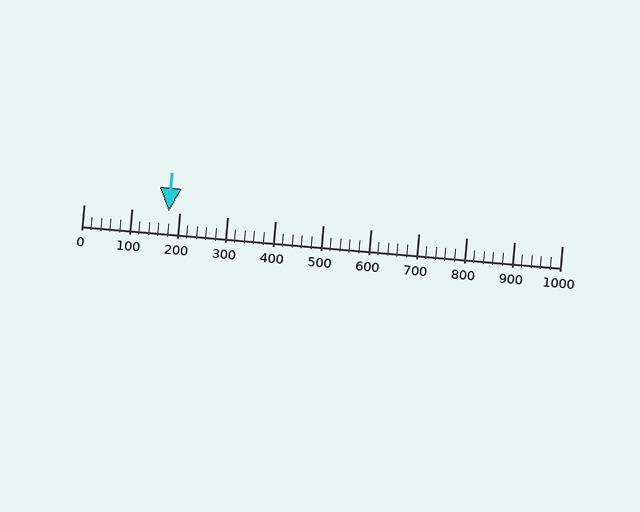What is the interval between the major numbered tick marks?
The major tick marks are spaced 100 units apart.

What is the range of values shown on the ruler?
The ruler shows values from 0 to 1000.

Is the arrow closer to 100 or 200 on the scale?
The arrow is closer to 200.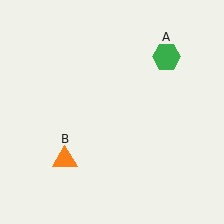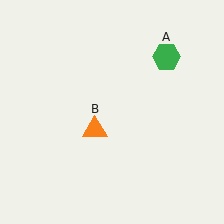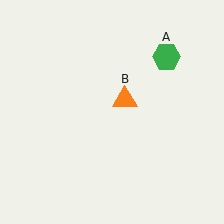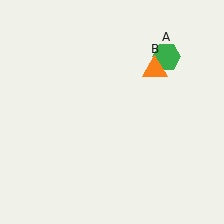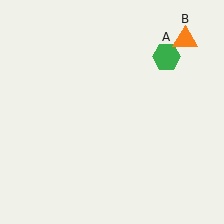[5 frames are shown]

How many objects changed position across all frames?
1 object changed position: orange triangle (object B).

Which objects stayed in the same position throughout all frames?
Green hexagon (object A) remained stationary.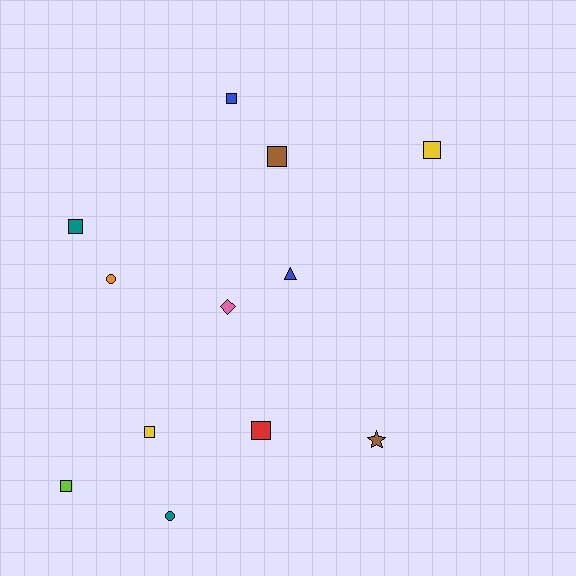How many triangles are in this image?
There is 1 triangle.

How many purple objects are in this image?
There are no purple objects.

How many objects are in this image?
There are 12 objects.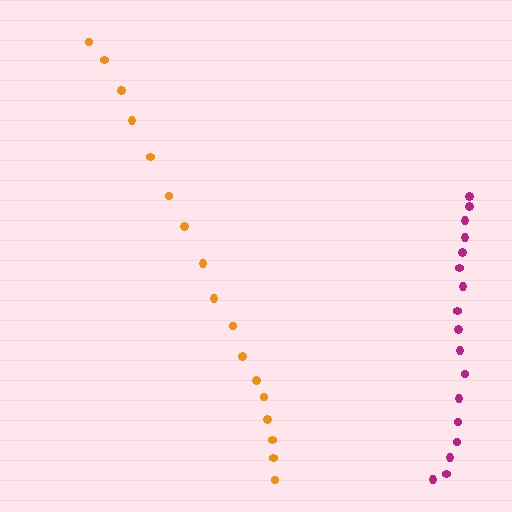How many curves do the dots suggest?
There are 2 distinct paths.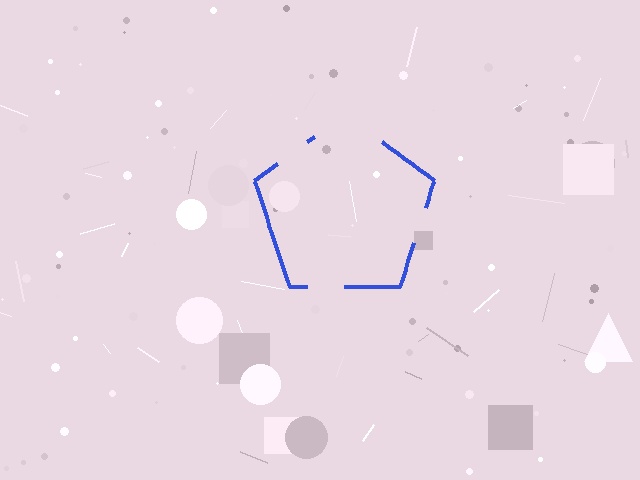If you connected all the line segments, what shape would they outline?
They would outline a pentagon.